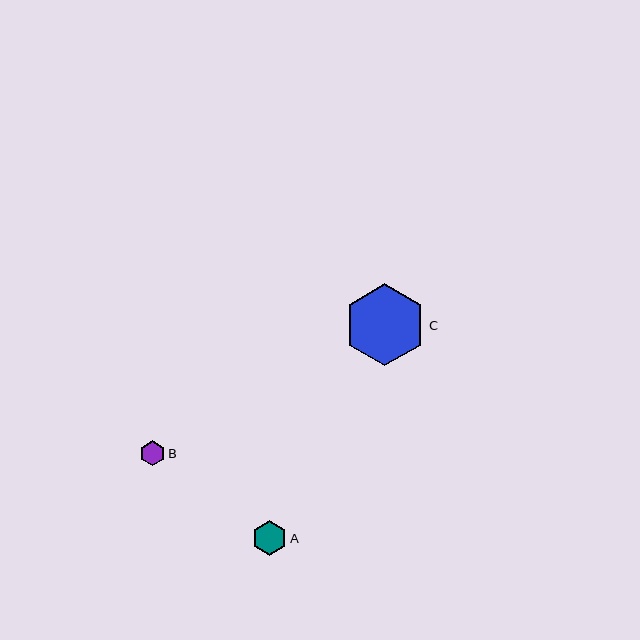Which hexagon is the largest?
Hexagon C is the largest with a size of approximately 82 pixels.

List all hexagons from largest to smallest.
From largest to smallest: C, A, B.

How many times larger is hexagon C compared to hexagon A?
Hexagon C is approximately 2.4 times the size of hexagon A.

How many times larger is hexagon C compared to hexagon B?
Hexagon C is approximately 3.3 times the size of hexagon B.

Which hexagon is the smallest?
Hexagon B is the smallest with a size of approximately 25 pixels.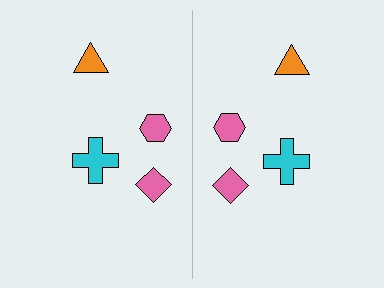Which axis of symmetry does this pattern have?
The pattern has a vertical axis of symmetry running through the center of the image.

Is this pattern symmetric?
Yes, this pattern has bilateral (reflection) symmetry.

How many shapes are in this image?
There are 8 shapes in this image.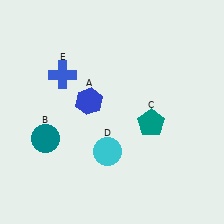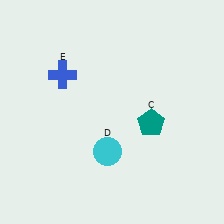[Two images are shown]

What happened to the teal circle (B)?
The teal circle (B) was removed in Image 2. It was in the bottom-left area of Image 1.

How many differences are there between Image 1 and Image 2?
There are 2 differences between the two images.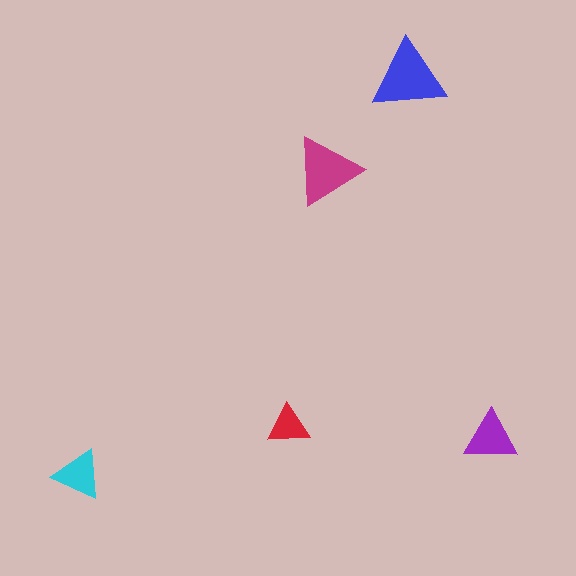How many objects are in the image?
There are 5 objects in the image.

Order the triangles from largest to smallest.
the blue one, the magenta one, the purple one, the cyan one, the red one.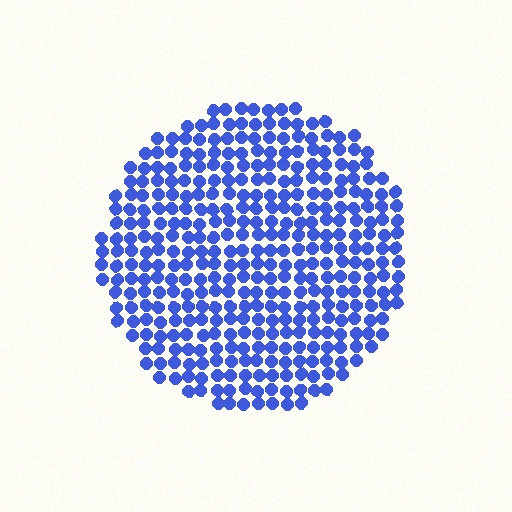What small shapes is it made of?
It is made of small circles.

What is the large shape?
The large shape is a circle.